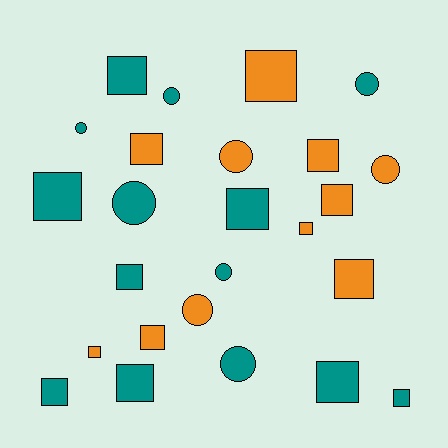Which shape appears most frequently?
Square, with 16 objects.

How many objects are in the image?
There are 25 objects.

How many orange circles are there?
There are 3 orange circles.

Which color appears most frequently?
Teal, with 14 objects.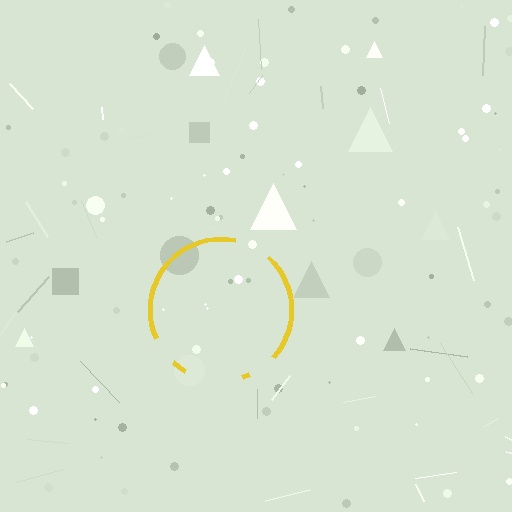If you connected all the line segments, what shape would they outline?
They would outline a circle.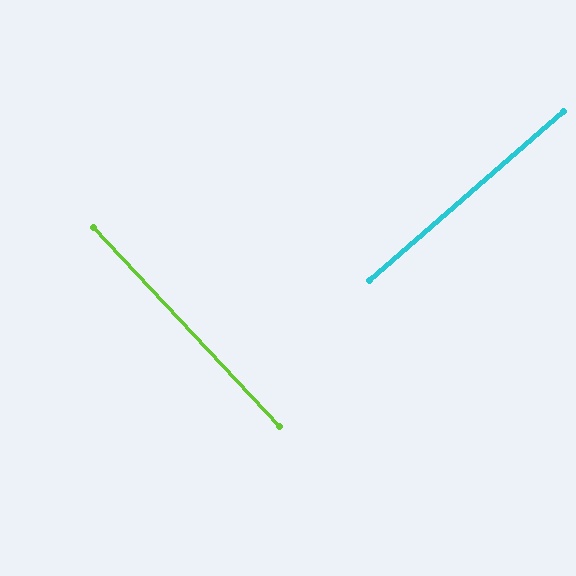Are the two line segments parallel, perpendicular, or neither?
Perpendicular — they meet at approximately 88°.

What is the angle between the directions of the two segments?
Approximately 88 degrees.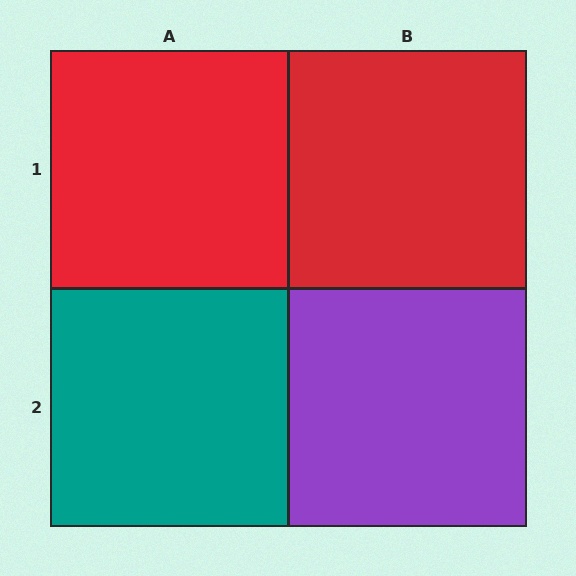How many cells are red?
2 cells are red.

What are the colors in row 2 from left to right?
Teal, purple.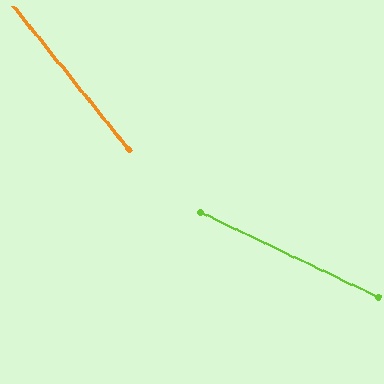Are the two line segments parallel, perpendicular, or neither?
Neither parallel nor perpendicular — they differ by about 26°.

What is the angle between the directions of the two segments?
Approximately 26 degrees.